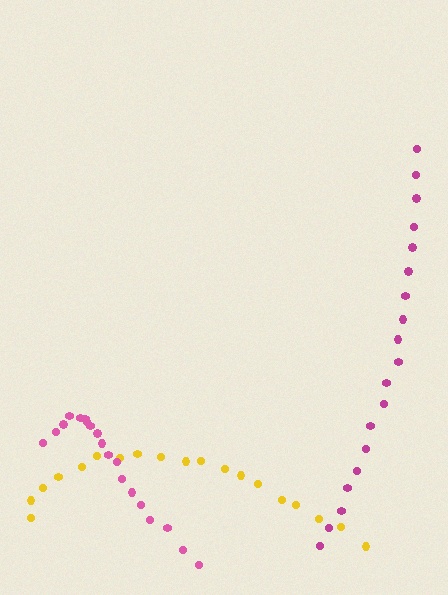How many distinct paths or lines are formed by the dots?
There are 3 distinct paths.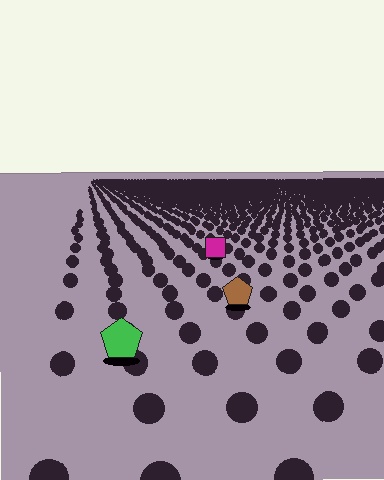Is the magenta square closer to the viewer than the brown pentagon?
No. The brown pentagon is closer — you can tell from the texture gradient: the ground texture is coarser near it.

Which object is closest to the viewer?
The green pentagon is closest. The texture marks near it are larger and more spread out.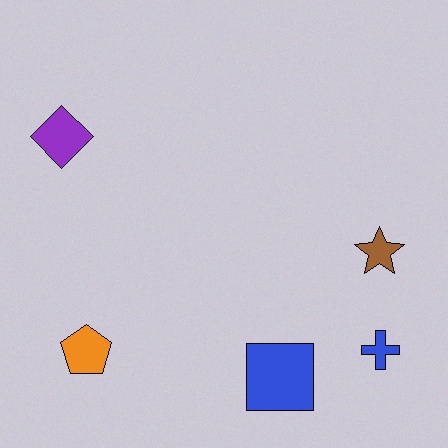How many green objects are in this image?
There are no green objects.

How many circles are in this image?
There are no circles.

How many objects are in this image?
There are 5 objects.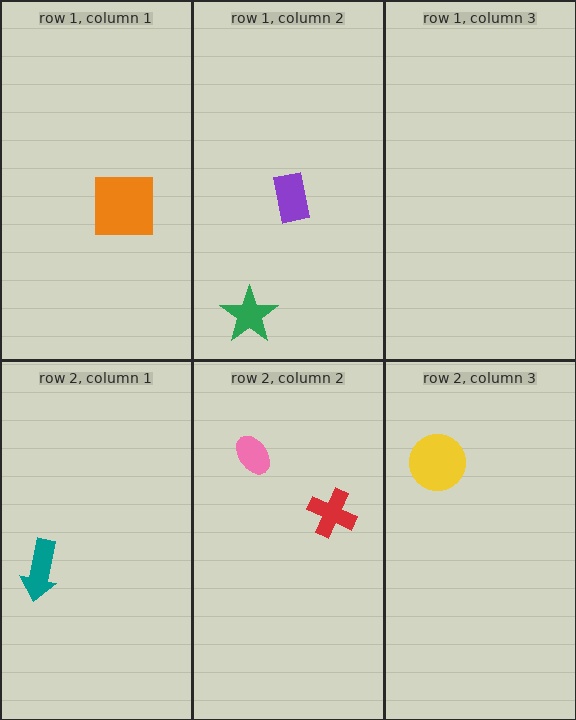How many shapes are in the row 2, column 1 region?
1.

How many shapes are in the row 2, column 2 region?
2.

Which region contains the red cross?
The row 2, column 2 region.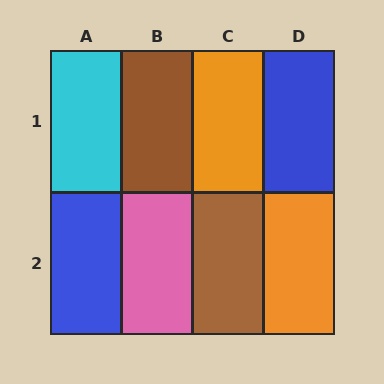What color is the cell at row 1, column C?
Orange.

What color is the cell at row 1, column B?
Brown.